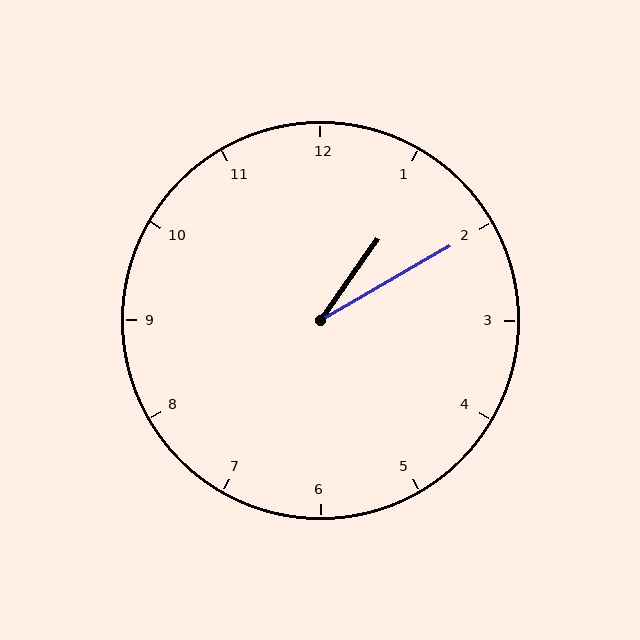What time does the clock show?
1:10.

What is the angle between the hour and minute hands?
Approximately 25 degrees.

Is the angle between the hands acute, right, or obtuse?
It is acute.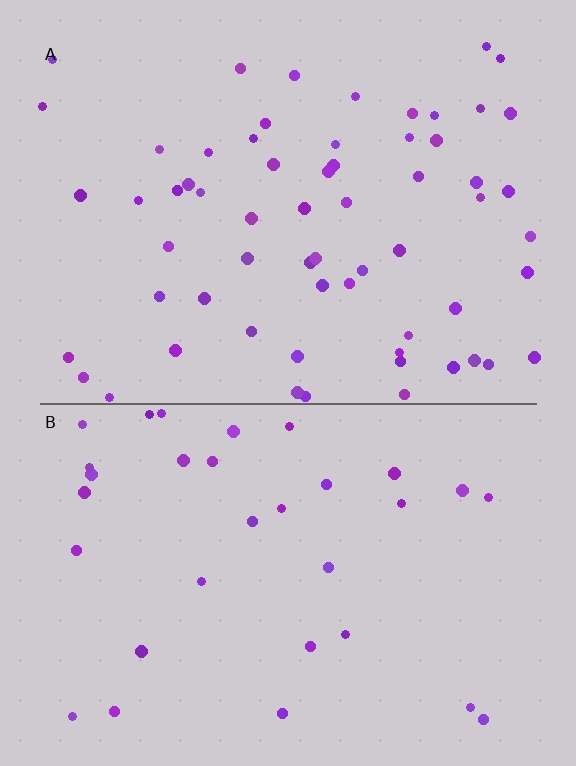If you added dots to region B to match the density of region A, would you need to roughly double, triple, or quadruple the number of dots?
Approximately double.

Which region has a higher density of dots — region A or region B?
A (the top).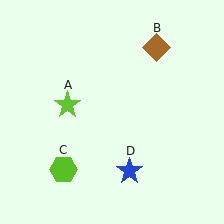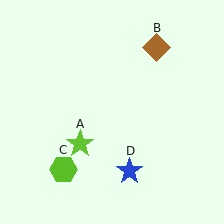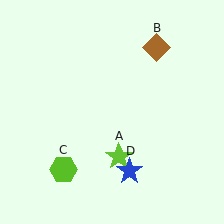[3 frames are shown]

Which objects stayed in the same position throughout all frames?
Brown diamond (object B) and lime hexagon (object C) and blue star (object D) remained stationary.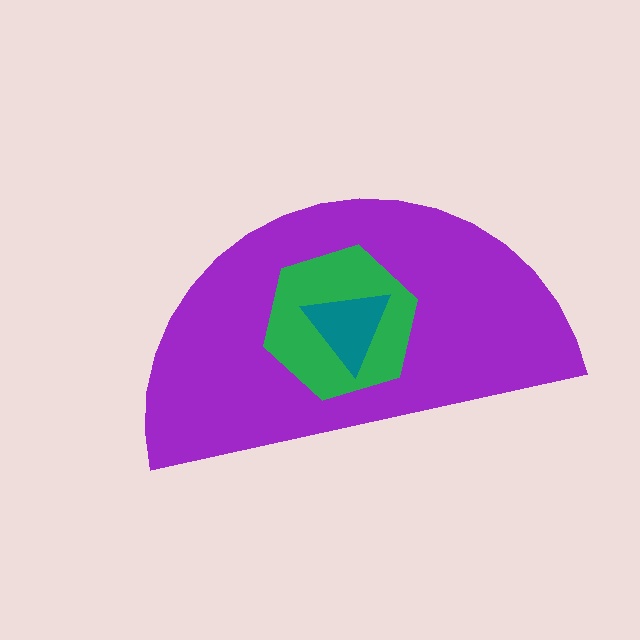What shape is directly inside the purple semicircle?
The green hexagon.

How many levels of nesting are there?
3.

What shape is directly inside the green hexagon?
The teal triangle.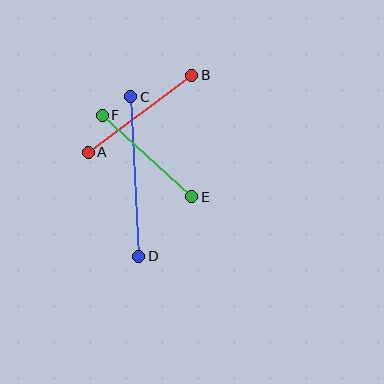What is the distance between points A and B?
The distance is approximately 129 pixels.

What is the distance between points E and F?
The distance is approximately 121 pixels.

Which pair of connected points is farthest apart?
Points C and D are farthest apart.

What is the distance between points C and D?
The distance is approximately 160 pixels.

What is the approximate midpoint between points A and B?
The midpoint is at approximately (140, 114) pixels.